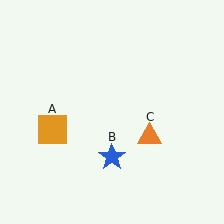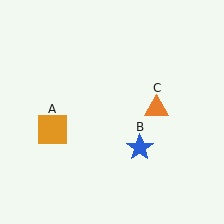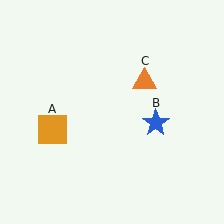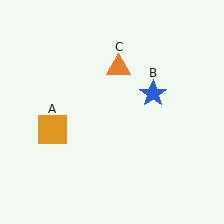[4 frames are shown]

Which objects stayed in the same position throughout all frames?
Orange square (object A) remained stationary.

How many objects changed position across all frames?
2 objects changed position: blue star (object B), orange triangle (object C).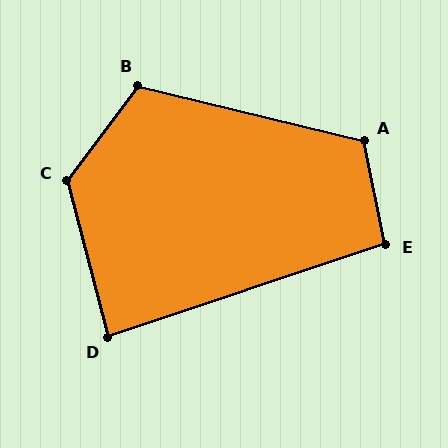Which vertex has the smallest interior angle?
D, at approximately 86 degrees.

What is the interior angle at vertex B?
Approximately 113 degrees (obtuse).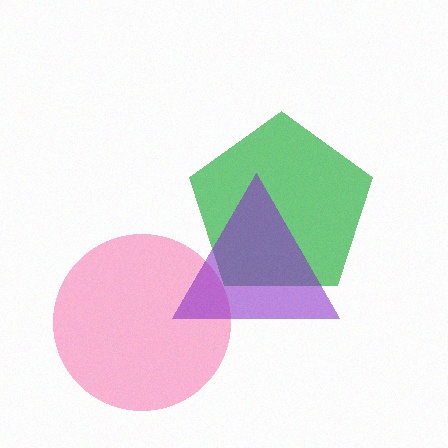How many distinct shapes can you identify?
There are 3 distinct shapes: a green pentagon, a pink circle, a purple triangle.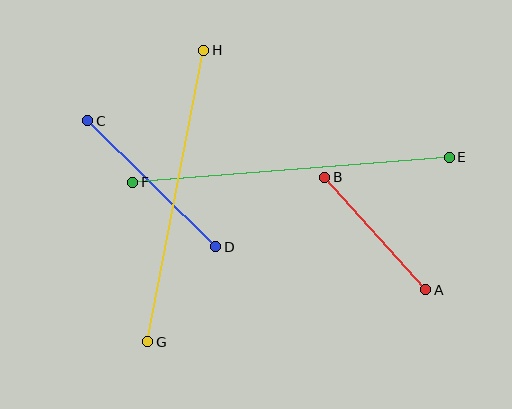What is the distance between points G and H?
The distance is approximately 297 pixels.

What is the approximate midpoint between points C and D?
The midpoint is at approximately (152, 184) pixels.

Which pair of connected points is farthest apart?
Points E and F are farthest apart.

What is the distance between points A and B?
The distance is approximately 151 pixels.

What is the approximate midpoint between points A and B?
The midpoint is at approximately (375, 234) pixels.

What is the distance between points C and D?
The distance is approximately 180 pixels.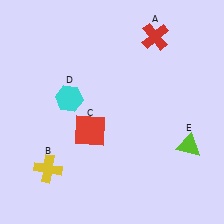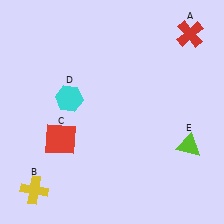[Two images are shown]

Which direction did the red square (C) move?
The red square (C) moved left.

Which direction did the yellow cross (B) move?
The yellow cross (B) moved down.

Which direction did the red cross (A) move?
The red cross (A) moved right.